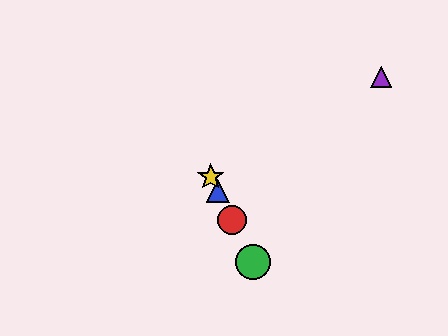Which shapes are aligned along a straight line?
The red circle, the blue triangle, the green circle, the yellow star are aligned along a straight line.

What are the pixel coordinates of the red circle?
The red circle is at (232, 220).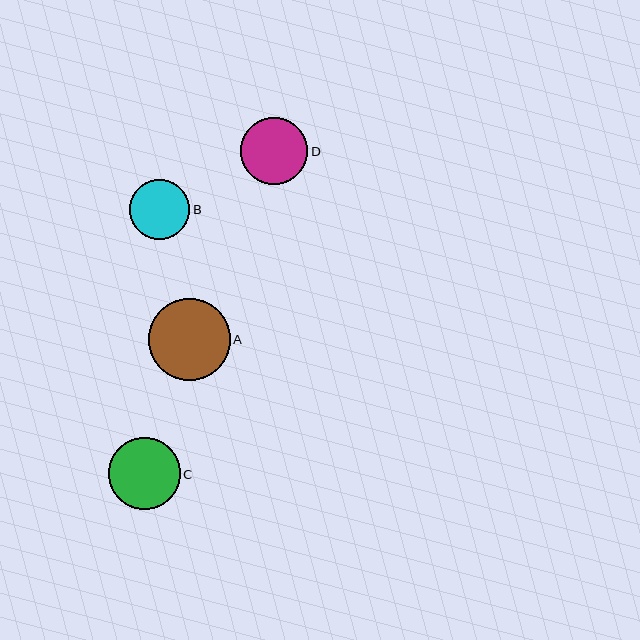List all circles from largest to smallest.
From largest to smallest: A, C, D, B.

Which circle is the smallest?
Circle B is the smallest with a size of approximately 60 pixels.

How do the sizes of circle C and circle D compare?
Circle C and circle D are approximately the same size.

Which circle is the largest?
Circle A is the largest with a size of approximately 81 pixels.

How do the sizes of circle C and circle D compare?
Circle C and circle D are approximately the same size.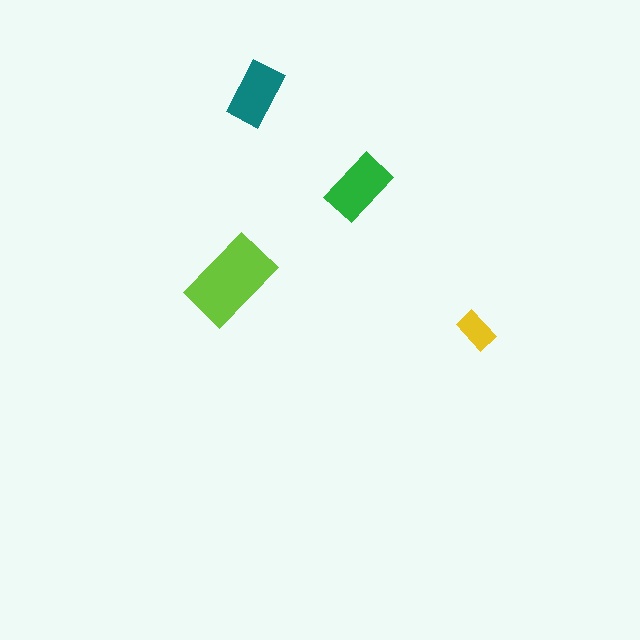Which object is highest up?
The teal rectangle is topmost.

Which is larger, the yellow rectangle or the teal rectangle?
The teal one.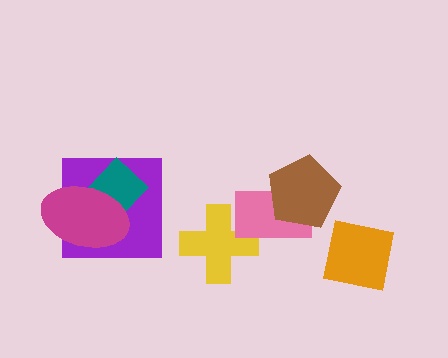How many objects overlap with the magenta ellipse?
2 objects overlap with the magenta ellipse.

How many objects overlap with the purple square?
2 objects overlap with the purple square.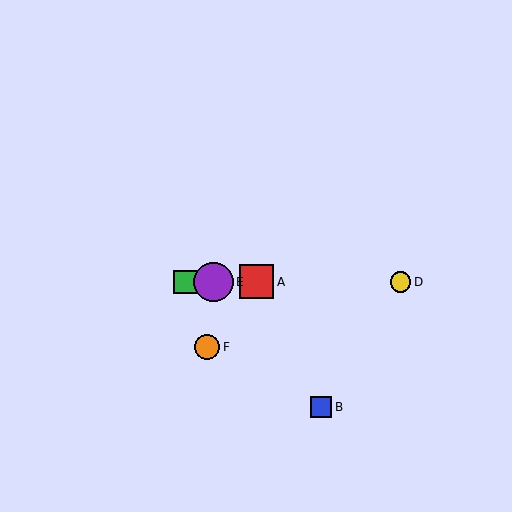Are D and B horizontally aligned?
No, D is at y≈282 and B is at y≈407.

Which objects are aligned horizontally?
Objects A, C, D, E are aligned horizontally.